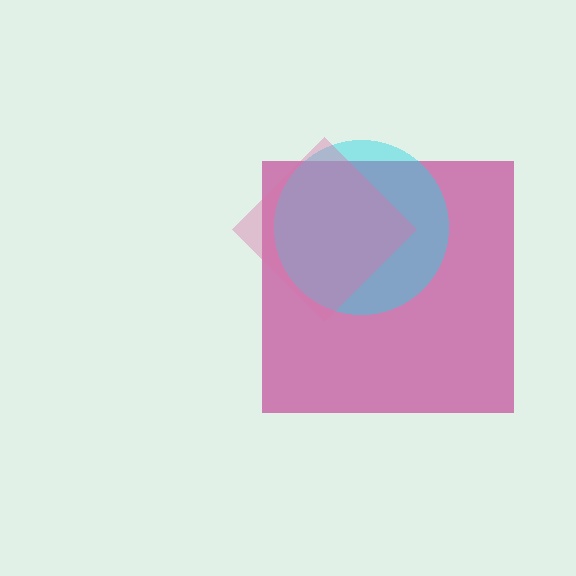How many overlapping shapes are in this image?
There are 3 overlapping shapes in the image.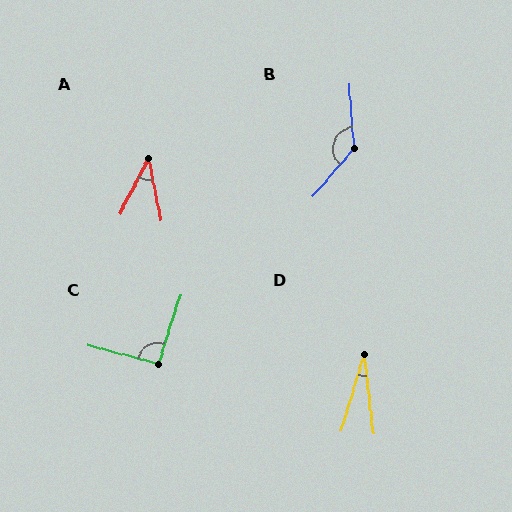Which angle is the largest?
B, at approximately 135 degrees.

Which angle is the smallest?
D, at approximately 23 degrees.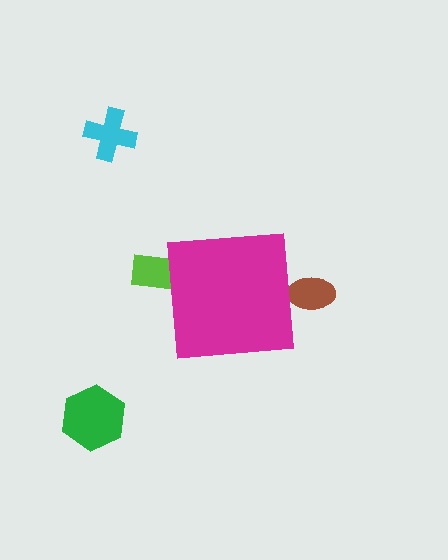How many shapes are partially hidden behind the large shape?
2 shapes are partially hidden.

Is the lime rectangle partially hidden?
Yes, the lime rectangle is partially hidden behind the magenta square.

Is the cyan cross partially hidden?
No, the cyan cross is fully visible.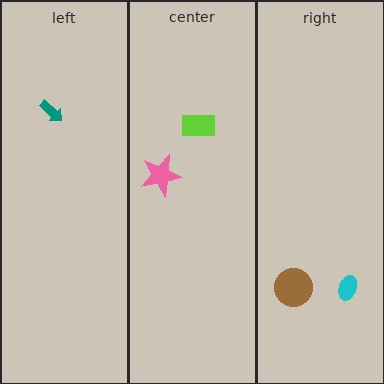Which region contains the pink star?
The center region.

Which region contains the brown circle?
The right region.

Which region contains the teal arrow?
The left region.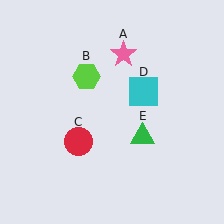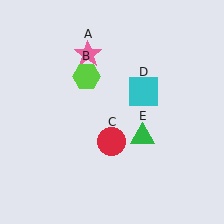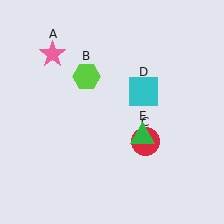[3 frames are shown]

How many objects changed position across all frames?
2 objects changed position: pink star (object A), red circle (object C).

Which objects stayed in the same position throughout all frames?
Lime hexagon (object B) and cyan square (object D) and green triangle (object E) remained stationary.